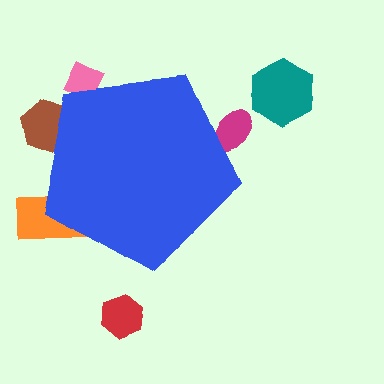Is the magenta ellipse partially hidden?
Yes, the magenta ellipse is partially hidden behind the blue pentagon.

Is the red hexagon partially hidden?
No, the red hexagon is fully visible.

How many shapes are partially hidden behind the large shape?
4 shapes are partially hidden.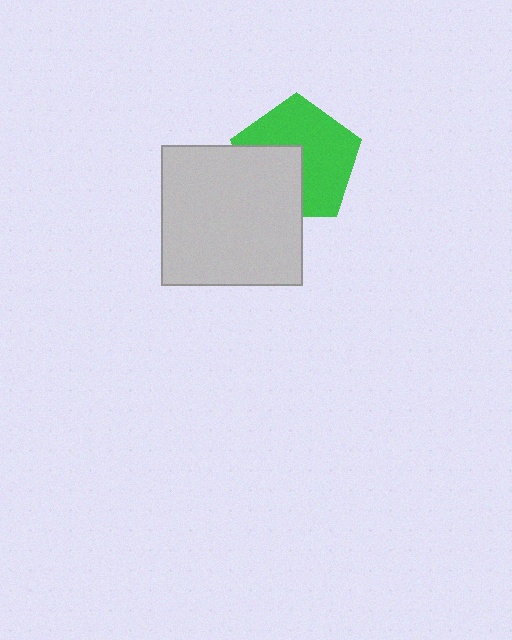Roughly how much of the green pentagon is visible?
About half of it is visible (roughly 62%).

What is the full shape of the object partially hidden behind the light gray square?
The partially hidden object is a green pentagon.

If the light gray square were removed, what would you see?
You would see the complete green pentagon.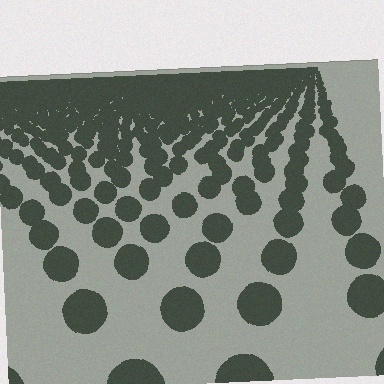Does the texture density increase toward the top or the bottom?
Density increases toward the top.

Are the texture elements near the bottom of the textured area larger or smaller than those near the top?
Larger. Near the bottom, elements are closer to the viewer and appear at a bigger on-screen size.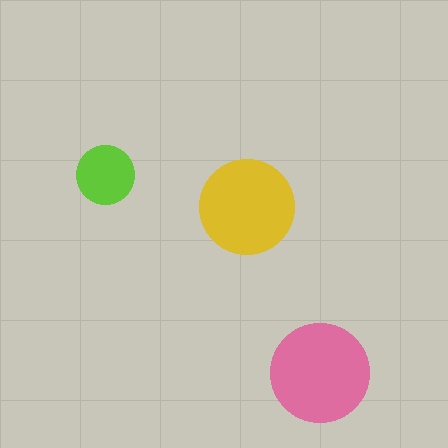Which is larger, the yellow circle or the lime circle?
The yellow one.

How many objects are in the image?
There are 3 objects in the image.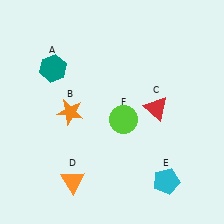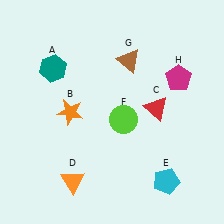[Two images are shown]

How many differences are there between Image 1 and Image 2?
There are 2 differences between the two images.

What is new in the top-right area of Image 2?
A magenta pentagon (H) was added in the top-right area of Image 2.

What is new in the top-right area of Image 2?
A brown triangle (G) was added in the top-right area of Image 2.